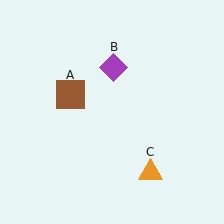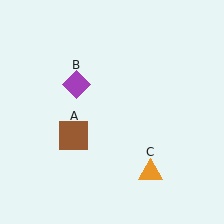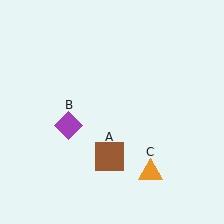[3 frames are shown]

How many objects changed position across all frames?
2 objects changed position: brown square (object A), purple diamond (object B).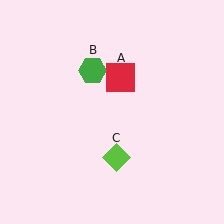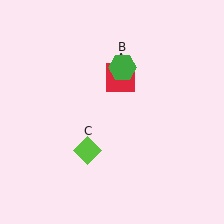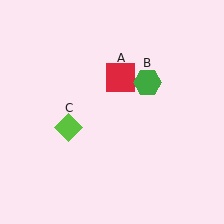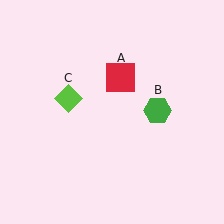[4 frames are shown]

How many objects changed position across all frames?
2 objects changed position: green hexagon (object B), lime diamond (object C).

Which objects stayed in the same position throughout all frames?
Red square (object A) remained stationary.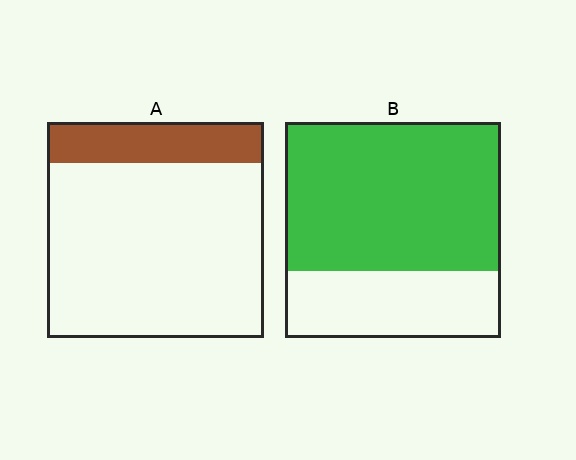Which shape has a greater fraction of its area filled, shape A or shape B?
Shape B.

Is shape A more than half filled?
No.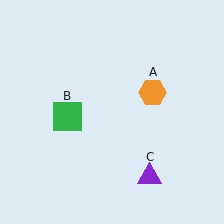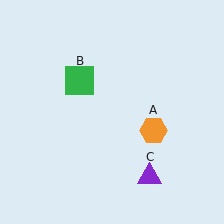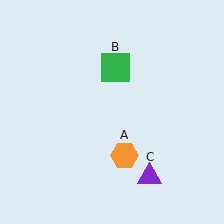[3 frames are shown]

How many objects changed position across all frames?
2 objects changed position: orange hexagon (object A), green square (object B).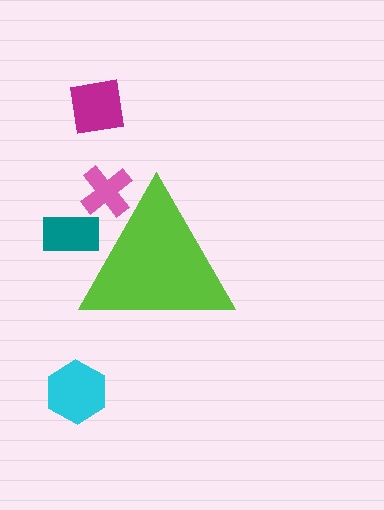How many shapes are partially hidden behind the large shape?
2 shapes are partially hidden.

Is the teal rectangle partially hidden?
Yes, the teal rectangle is partially hidden behind the lime triangle.